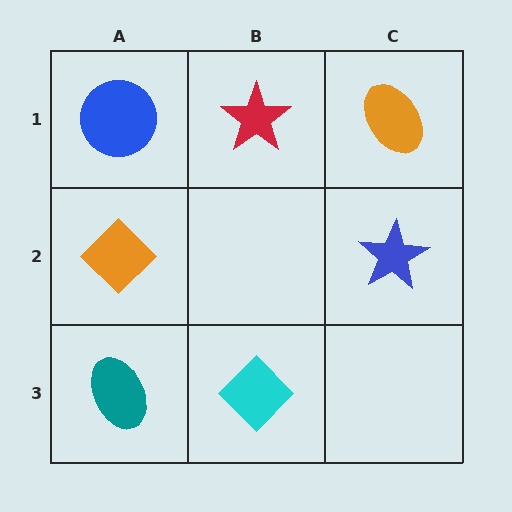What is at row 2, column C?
A blue star.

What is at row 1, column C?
An orange ellipse.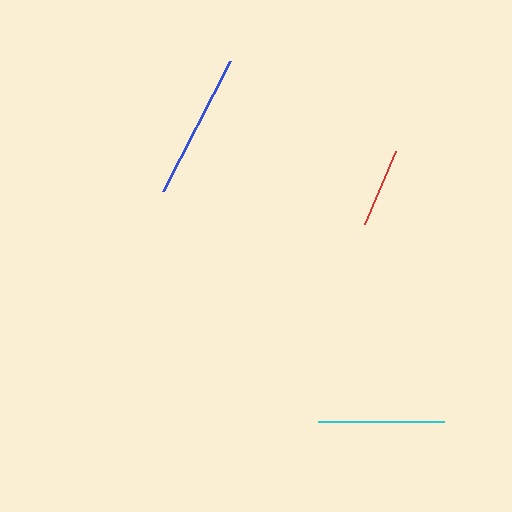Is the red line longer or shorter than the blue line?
The blue line is longer than the red line.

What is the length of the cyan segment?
The cyan segment is approximately 126 pixels long.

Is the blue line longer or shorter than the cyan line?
The blue line is longer than the cyan line.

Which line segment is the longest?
The blue line is the longest at approximately 146 pixels.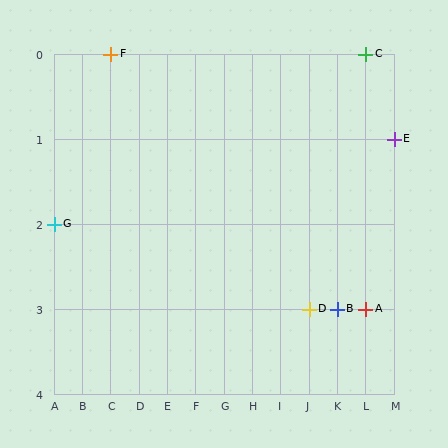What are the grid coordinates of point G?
Point G is at grid coordinates (A, 2).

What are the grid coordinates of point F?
Point F is at grid coordinates (C, 0).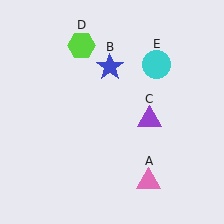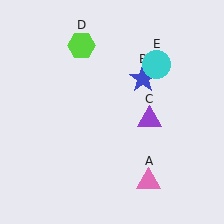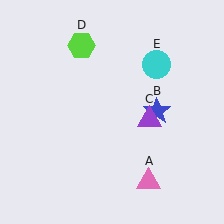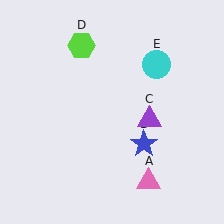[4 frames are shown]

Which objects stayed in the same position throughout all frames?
Pink triangle (object A) and purple triangle (object C) and lime hexagon (object D) and cyan circle (object E) remained stationary.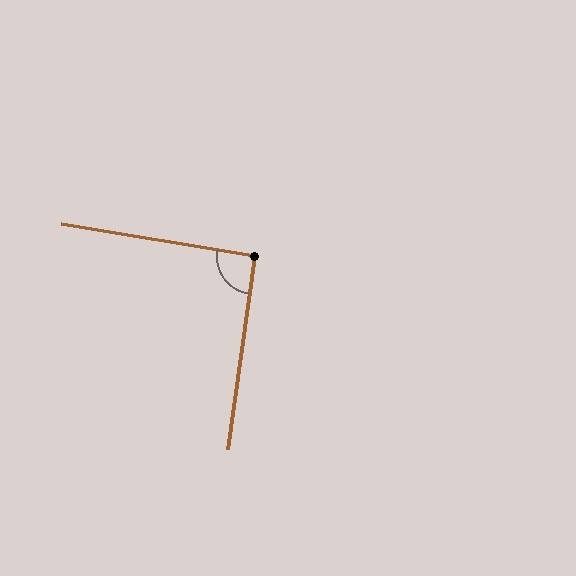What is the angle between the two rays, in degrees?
Approximately 92 degrees.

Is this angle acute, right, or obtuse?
It is approximately a right angle.